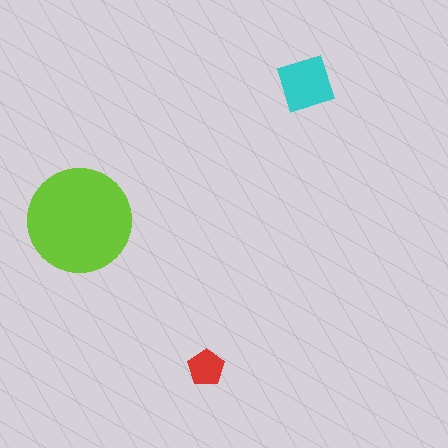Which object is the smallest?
The red pentagon.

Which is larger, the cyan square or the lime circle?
The lime circle.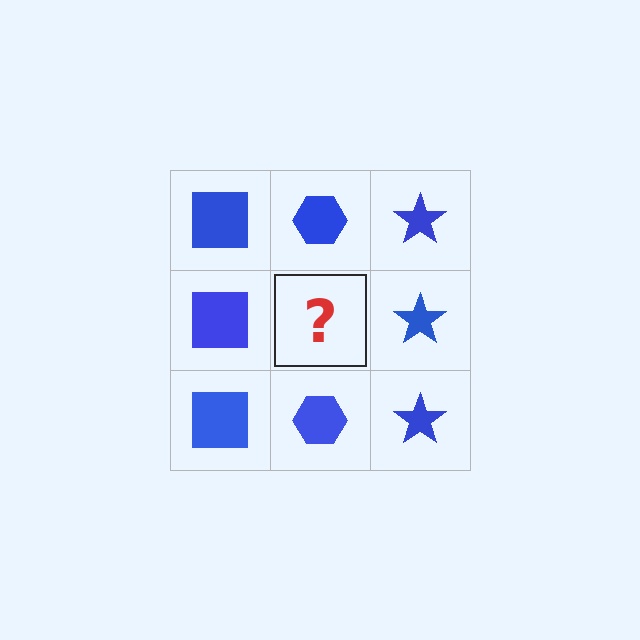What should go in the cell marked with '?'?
The missing cell should contain a blue hexagon.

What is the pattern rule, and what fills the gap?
The rule is that each column has a consistent shape. The gap should be filled with a blue hexagon.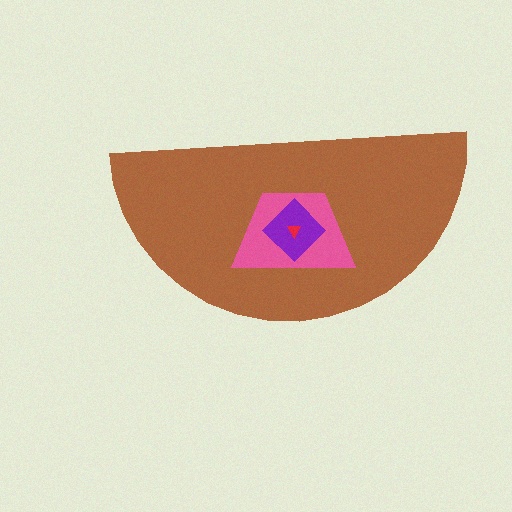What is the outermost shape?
The brown semicircle.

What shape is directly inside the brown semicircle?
The pink trapezoid.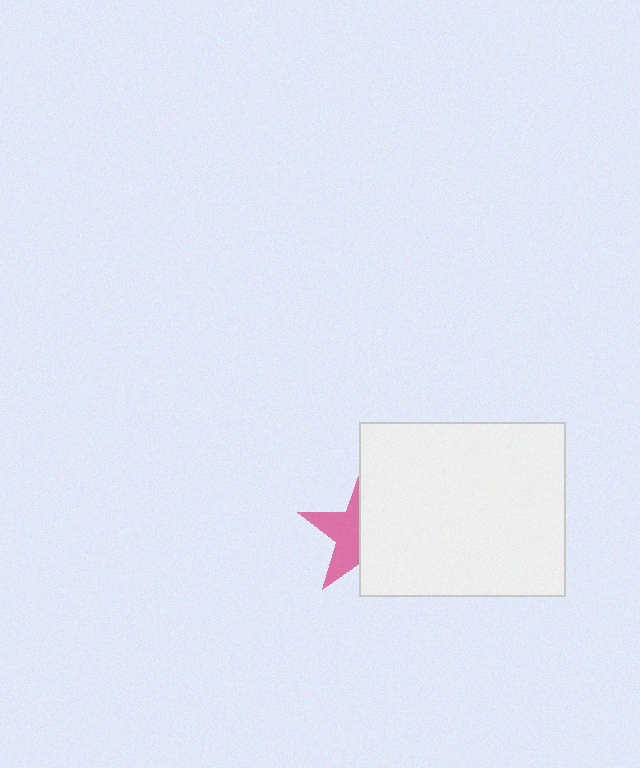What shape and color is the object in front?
The object in front is a white rectangle.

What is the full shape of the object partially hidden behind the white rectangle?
The partially hidden object is a pink star.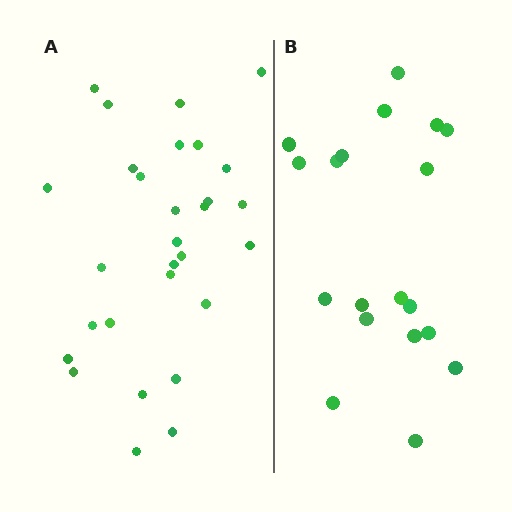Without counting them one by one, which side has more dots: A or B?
Region A (the left region) has more dots.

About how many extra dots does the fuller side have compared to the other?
Region A has roughly 10 or so more dots than region B.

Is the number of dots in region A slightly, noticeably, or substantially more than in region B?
Region A has substantially more. The ratio is roughly 1.5 to 1.